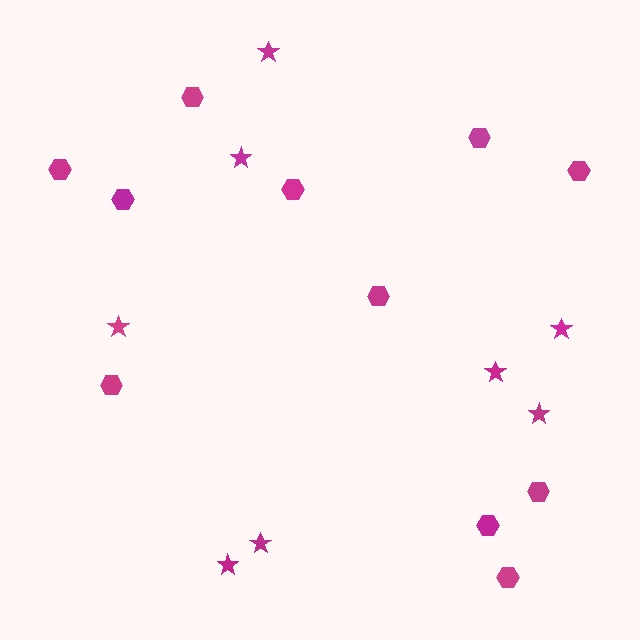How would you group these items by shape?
There are 2 groups: one group of hexagons (11) and one group of stars (8).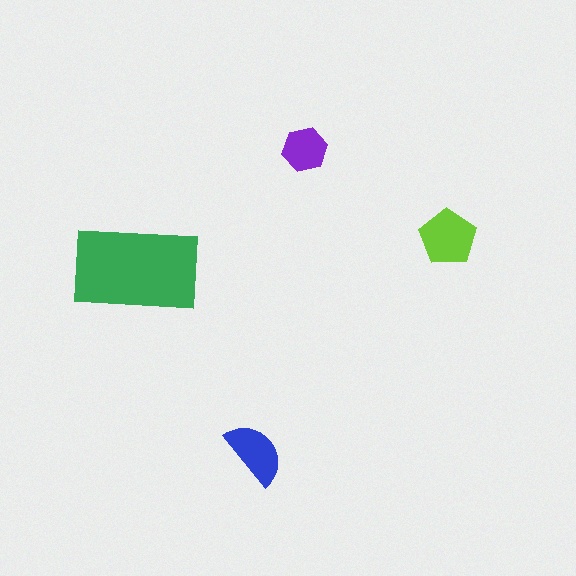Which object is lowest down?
The blue semicircle is bottommost.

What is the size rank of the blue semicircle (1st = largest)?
3rd.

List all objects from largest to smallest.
The green rectangle, the lime pentagon, the blue semicircle, the purple hexagon.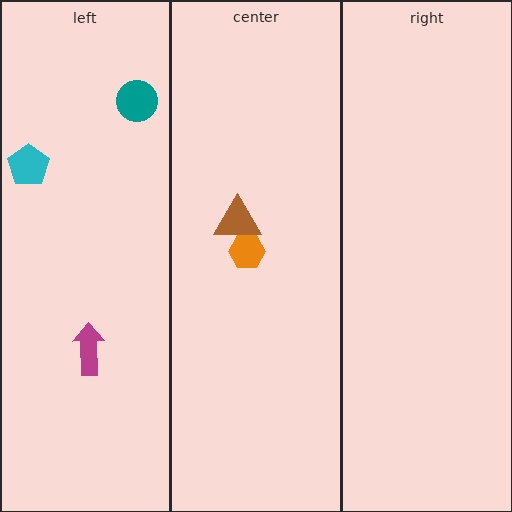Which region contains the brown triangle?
The center region.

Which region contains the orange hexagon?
The center region.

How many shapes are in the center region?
2.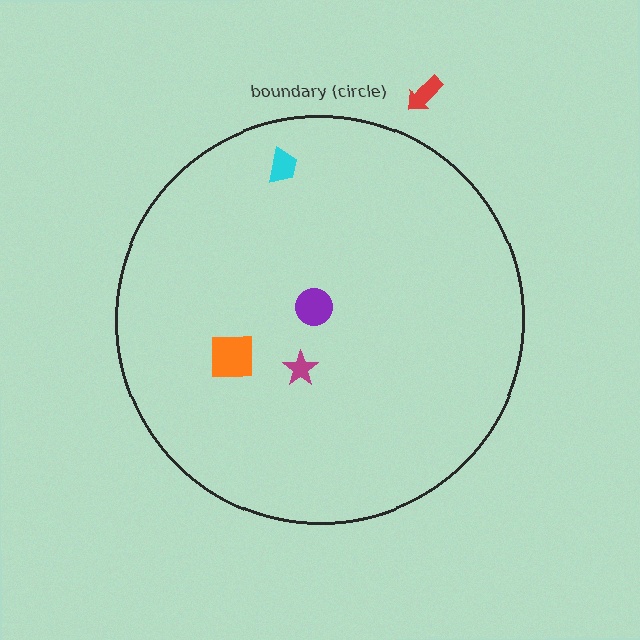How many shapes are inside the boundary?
4 inside, 1 outside.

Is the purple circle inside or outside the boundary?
Inside.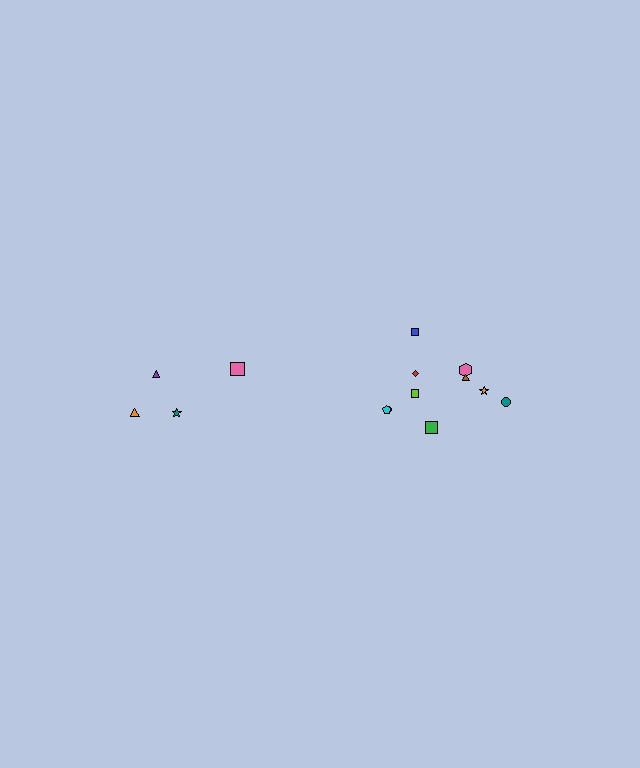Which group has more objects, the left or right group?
The right group.